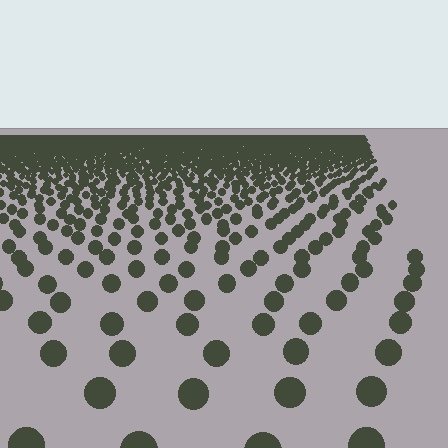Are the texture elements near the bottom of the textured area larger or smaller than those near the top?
Larger. Near the bottom, elements are closer to the viewer and appear at a bigger on-screen size.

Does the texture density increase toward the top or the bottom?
Density increases toward the top.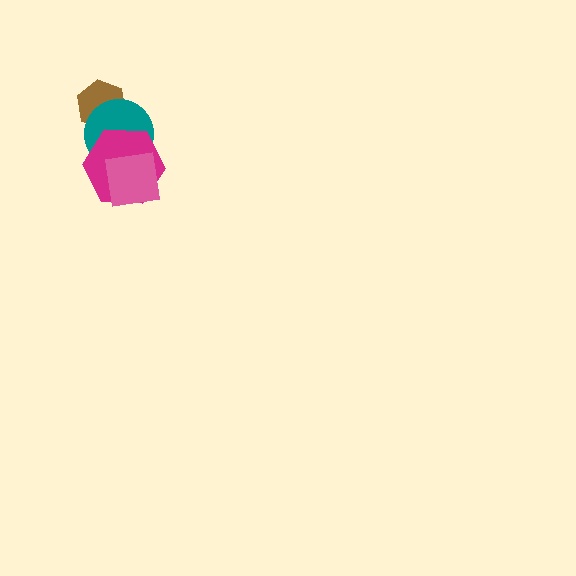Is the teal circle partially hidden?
Yes, it is partially covered by another shape.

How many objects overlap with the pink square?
2 objects overlap with the pink square.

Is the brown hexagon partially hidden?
Yes, it is partially covered by another shape.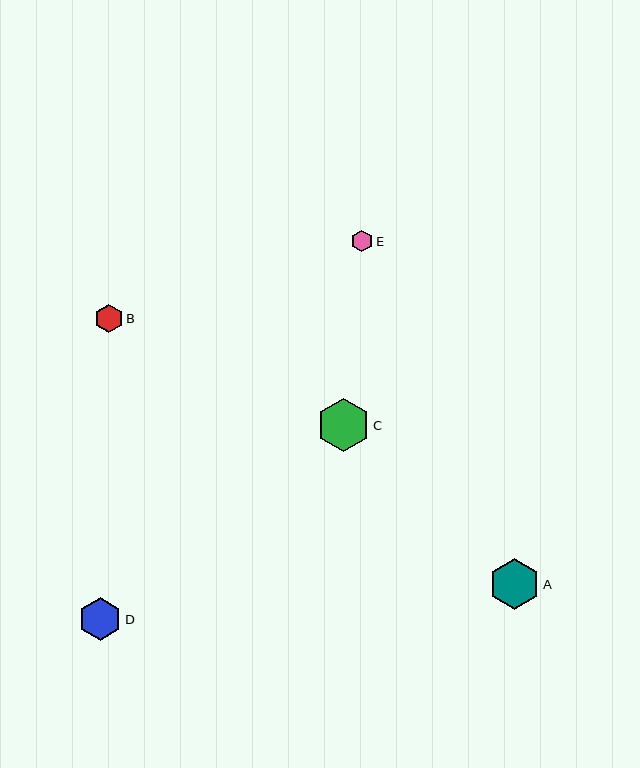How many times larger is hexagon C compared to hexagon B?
Hexagon C is approximately 1.9 times the size of hexagon B.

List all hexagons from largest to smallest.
From largest to smallest: C, A, D, B, E.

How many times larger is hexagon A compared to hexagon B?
Hexagon A is approximately 1.8 times the size of hexagon B.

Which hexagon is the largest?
Hexagon C is the largest with a size of approximately 53 pixels.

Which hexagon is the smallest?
Hexagon E is the smallest with a size of approximately 22 pixels.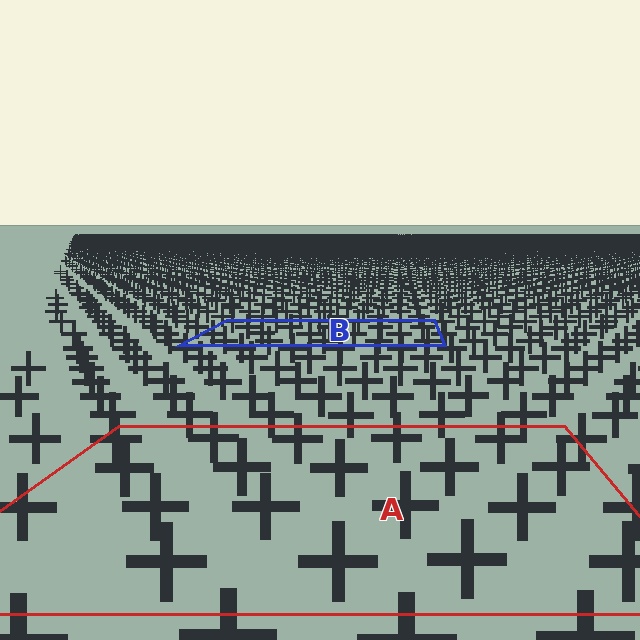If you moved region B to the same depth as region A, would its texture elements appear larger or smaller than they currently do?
They would appear larger. At a closer depth, the same texture elements are projected at a bigger on-screen size.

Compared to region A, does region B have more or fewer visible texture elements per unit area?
Region B has more texture elements per unit area — they are packed more densely because it is farther away.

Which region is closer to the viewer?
Region A is closer. The texture elements there are larger and more spread out.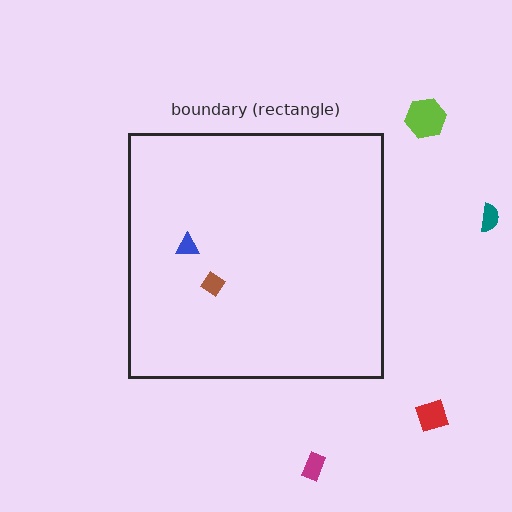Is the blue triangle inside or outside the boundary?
Inside.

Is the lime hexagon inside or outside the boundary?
Outside.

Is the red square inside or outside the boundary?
Outside.